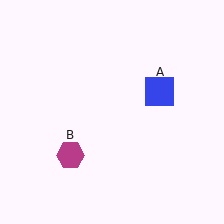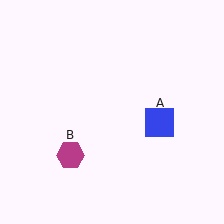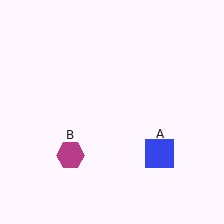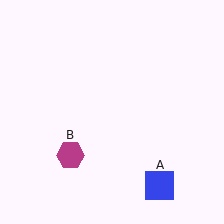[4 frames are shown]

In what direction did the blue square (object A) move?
The blue square (object A) moved down.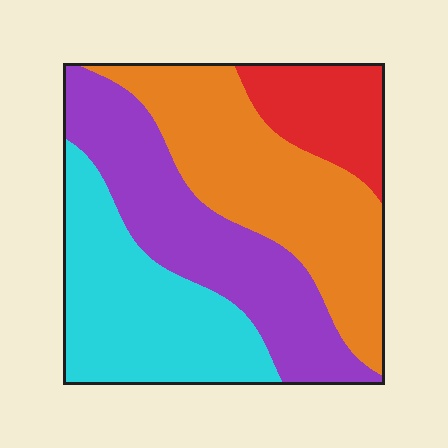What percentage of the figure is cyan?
Cyan covers around 25% of the figure.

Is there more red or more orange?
Orange.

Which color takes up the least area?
Red, at roughly 10%.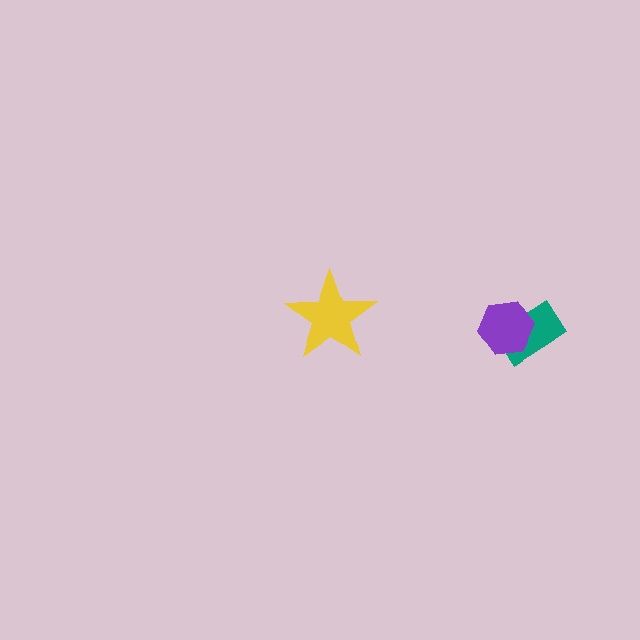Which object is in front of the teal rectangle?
The purple hexagon is in front of the teal rectangle.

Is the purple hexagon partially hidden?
No, no other shape covers it.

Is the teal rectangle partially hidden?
Yes, it is partially covered by another shape.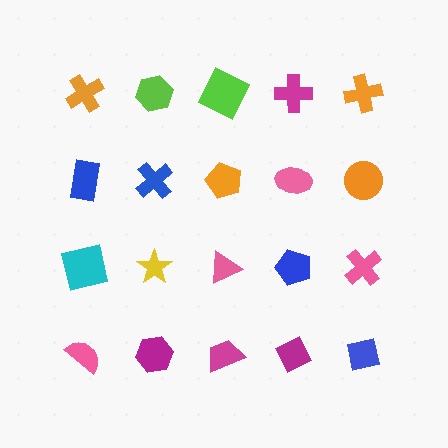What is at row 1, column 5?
An orange cross.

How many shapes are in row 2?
5 shapes.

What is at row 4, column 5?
A blue square.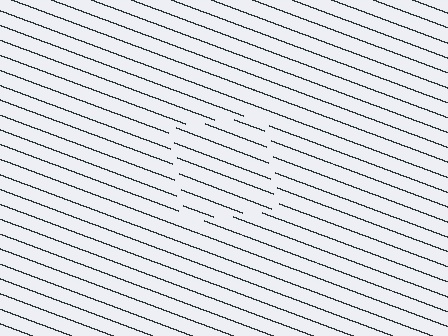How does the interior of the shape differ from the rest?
The interior of the shape contains the same grating, shifted by half a period — the contour is defined by the phase discontinuity where line-ends from the inner and outer gratings abut.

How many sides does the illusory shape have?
4 sides — the line-ends trace a square.